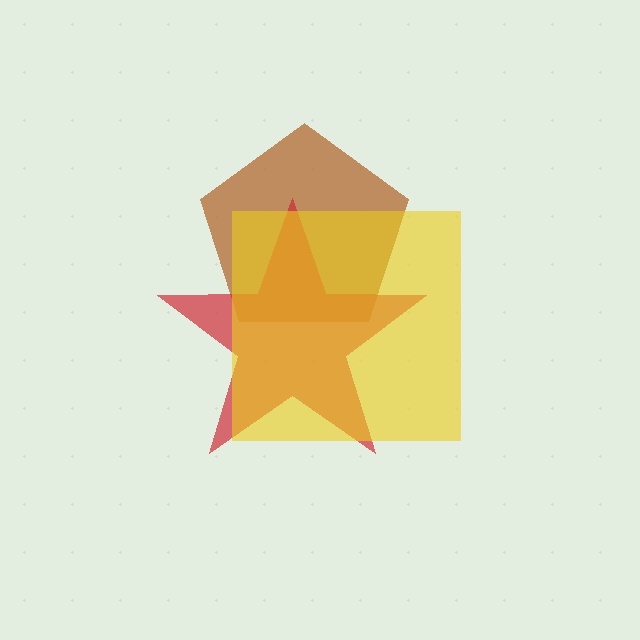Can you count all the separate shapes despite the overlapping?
Yes, there are 3 separate shapes.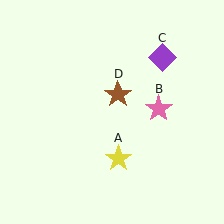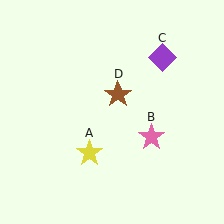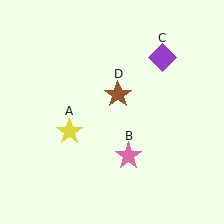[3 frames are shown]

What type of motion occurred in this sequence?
The yellow star (object A), pink star (object B) rotated clockwise around the center of the scene.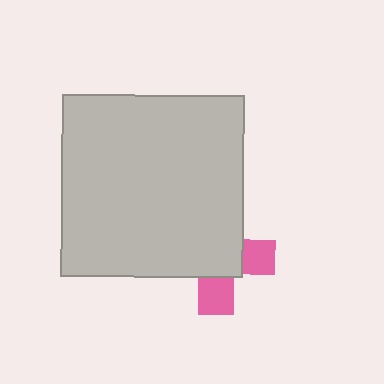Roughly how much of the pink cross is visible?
A small part of it is visible (roughly 35%).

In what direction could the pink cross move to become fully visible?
The pink cross could move toward the lower-right. That would shift it out from behind the light gray square entirely.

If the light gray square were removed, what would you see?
You would see the complete pink cross.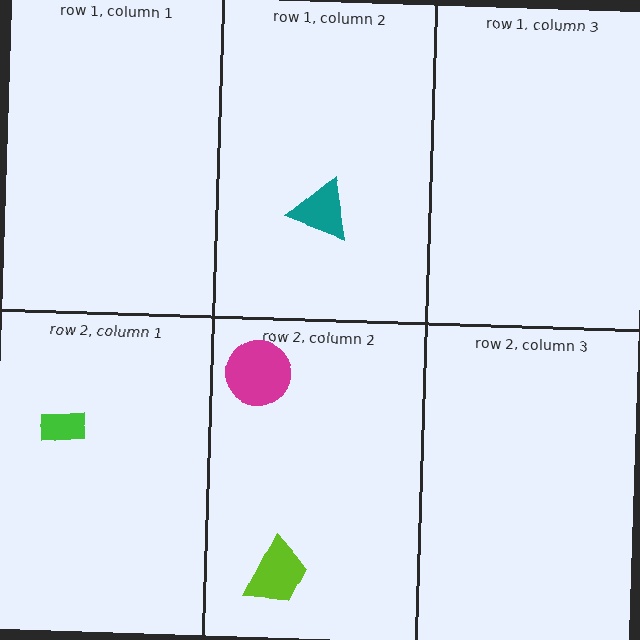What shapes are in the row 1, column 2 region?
The teal triangle.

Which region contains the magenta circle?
The row 2, column 2 region.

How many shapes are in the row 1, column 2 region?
1.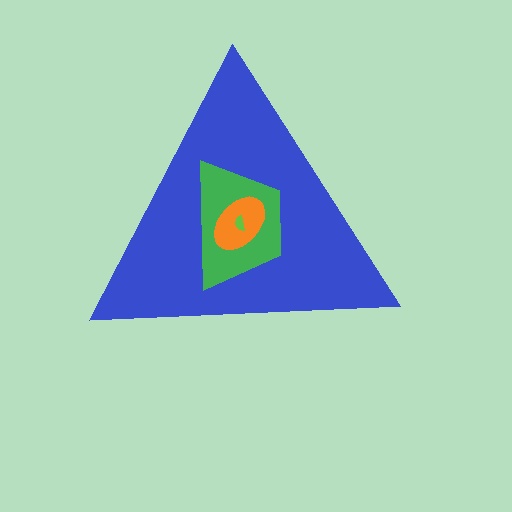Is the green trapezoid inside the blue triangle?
Yes.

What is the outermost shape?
The blue triangle.